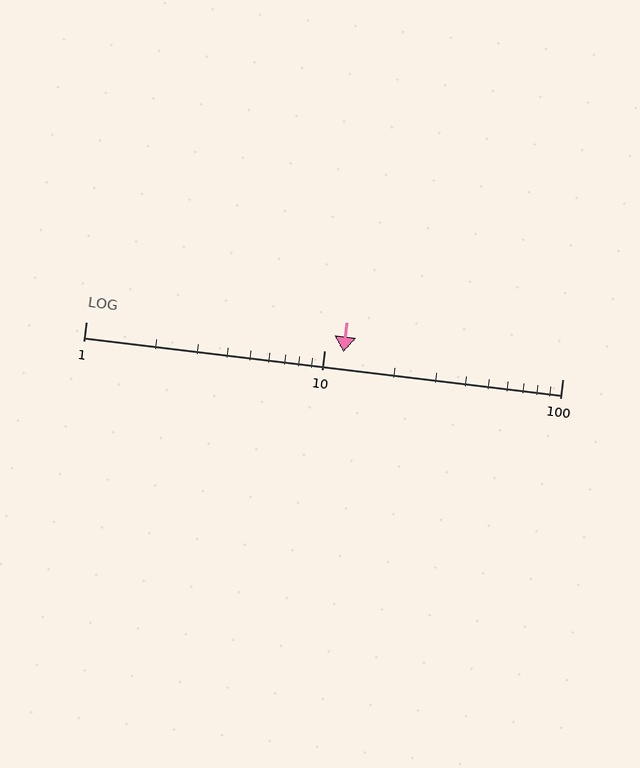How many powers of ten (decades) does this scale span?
The scale spans 2 decades, from 1 to 100.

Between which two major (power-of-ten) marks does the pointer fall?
The pointer is between 10 and 100.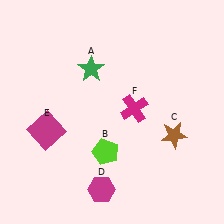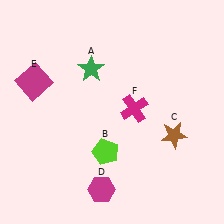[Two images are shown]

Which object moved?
The magenta square (E) moved up.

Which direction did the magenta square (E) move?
The magenta square (E) moved up.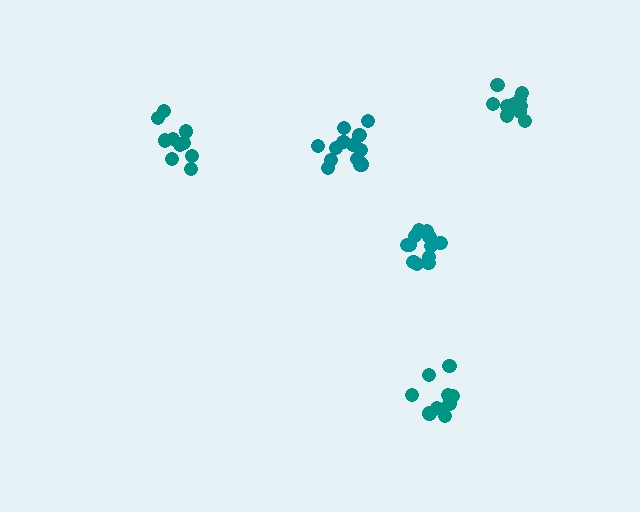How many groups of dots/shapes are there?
There are 5 groups.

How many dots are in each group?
Group 1: 11 dots, Group 2: 10 dots, Group 3: 14 dots, Group 4: 12 dots, Group 5: 10 dots (57 total).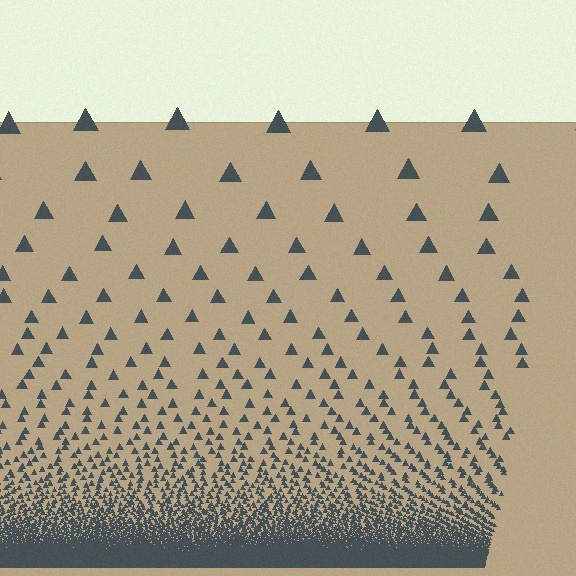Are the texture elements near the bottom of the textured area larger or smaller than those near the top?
Smaller. The gradient is inverted — elements near the bottom are smaller and denser.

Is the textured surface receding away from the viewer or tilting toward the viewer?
The surface appears to tilt toward the viewer. Texture elements get larger and sparser toward the top.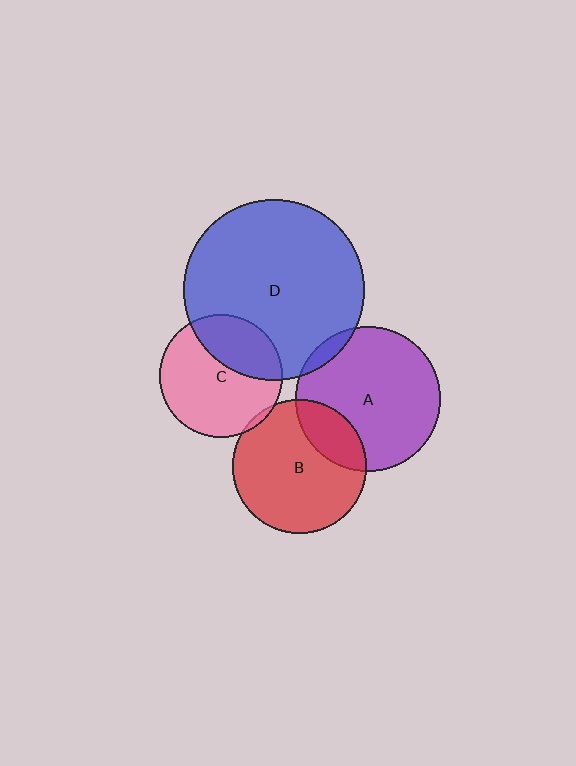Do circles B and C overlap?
Yes.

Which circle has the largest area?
Circle D (blue).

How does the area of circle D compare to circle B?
Approximately 1.8 times.